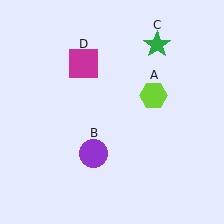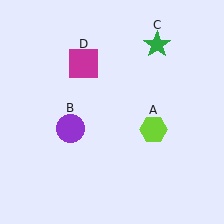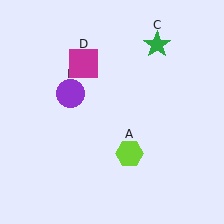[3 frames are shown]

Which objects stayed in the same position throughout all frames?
Green star (object C) and magenta square (object D) remained stationary.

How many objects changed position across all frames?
2 objects changed position: lime hexagon (object A), purple circle (object B).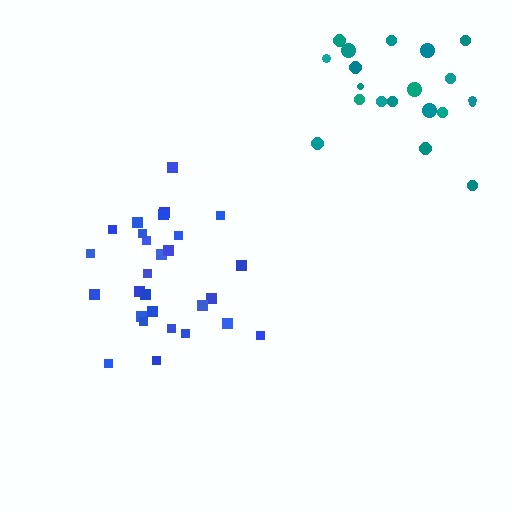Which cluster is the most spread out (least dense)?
Teal.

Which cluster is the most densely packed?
Blue.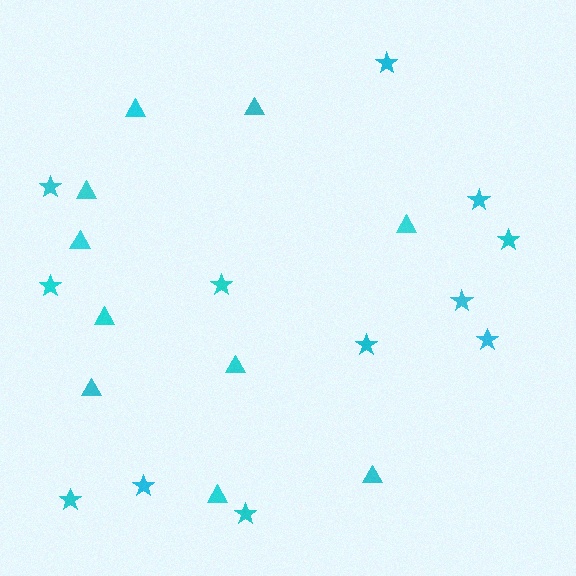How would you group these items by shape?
There are 2 groups: one group of triangles (10) and one group of stars (12).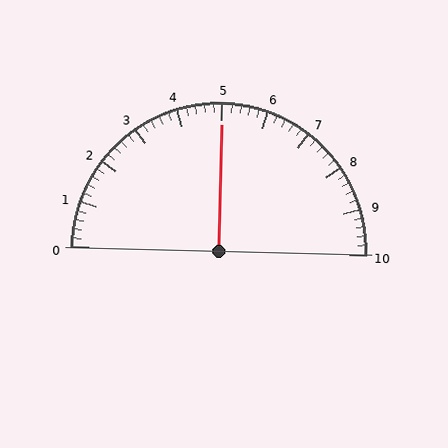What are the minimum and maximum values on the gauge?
The gauge ranges from 0 to 10.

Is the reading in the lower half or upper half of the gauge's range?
The reading is in the upper half of the range (0 to 10).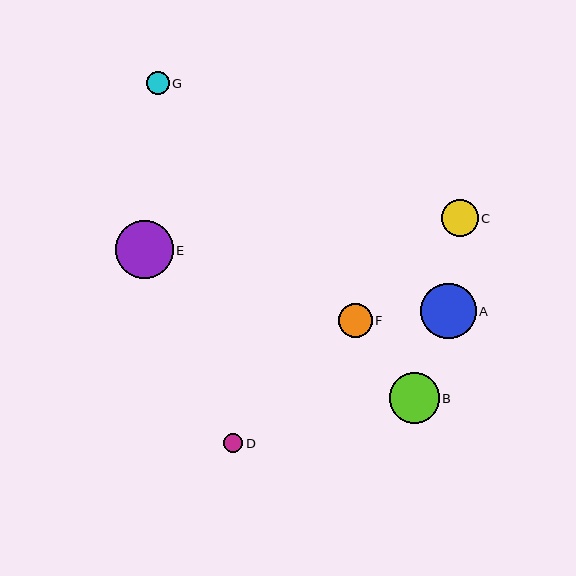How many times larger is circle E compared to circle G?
Circle E is approximately 2.6 times the size of circle G.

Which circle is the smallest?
Circle D is the smallest with a size of approximately 19 pixels.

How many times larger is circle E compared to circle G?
Circle E is approximately 2.6 times the size of circle G.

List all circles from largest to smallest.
From largest to smallest: E, A, B, C, F, G, D.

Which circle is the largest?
Circle E is the largest with a size of approximately 58 pixels.